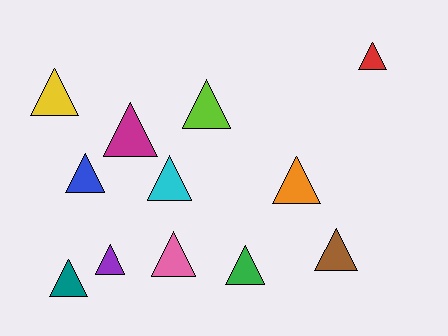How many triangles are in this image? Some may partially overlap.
There are 12 triangles.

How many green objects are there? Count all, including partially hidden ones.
There is 1 green object.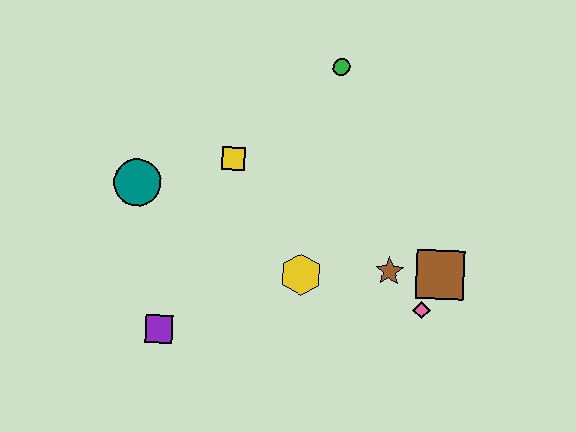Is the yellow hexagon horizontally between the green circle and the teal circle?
Yes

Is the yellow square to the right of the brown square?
No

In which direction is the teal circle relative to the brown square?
The teal circle is to the left of the brown square.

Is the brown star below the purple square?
No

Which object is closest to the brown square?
The pink diamond is closest to the brown square.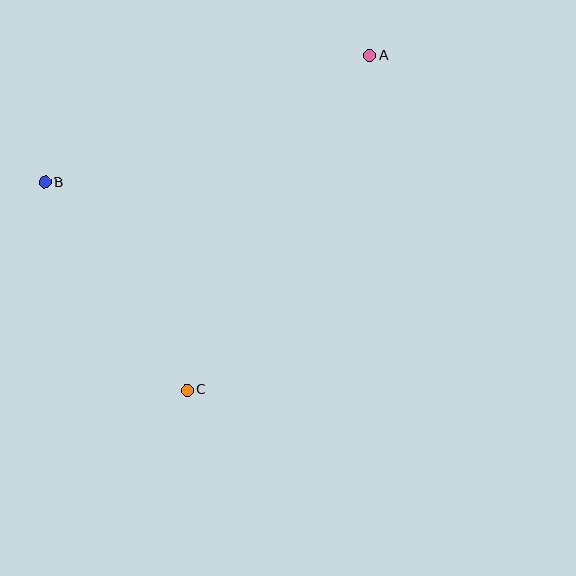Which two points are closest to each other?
Points B and C are closest to each other.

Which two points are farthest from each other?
Points A and C are farthest from each other.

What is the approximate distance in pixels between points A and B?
The distance between A and B is approximately 348 pixels.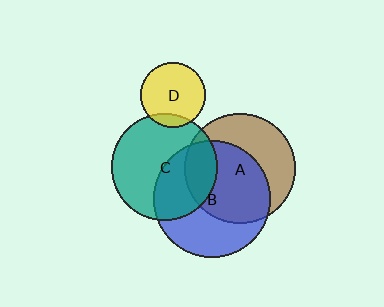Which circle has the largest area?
Circle B (blue).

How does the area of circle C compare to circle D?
Approximately 2.7 times.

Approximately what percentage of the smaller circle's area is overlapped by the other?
Approximately 15%.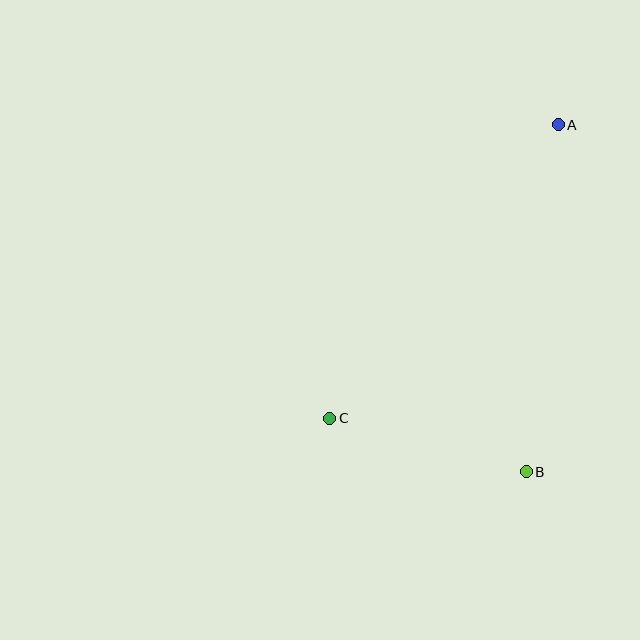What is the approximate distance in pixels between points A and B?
The distance between A and B is approximately 349 pixels.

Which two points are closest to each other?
Points B and C are closest to each other.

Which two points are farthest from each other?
Points A and C are farthest from each other.